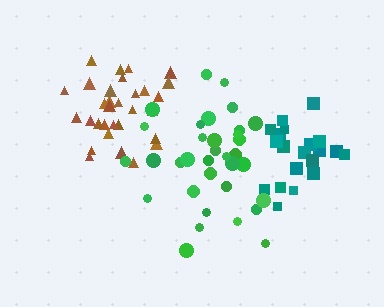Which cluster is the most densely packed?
Brown.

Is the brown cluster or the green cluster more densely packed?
Brown.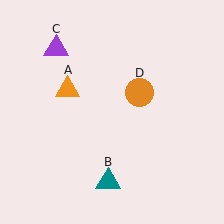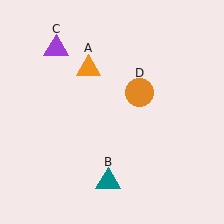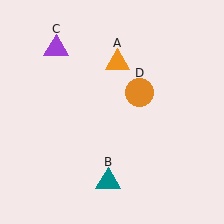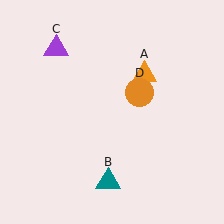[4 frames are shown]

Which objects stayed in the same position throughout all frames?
Teal triangle (object B) and purple triangle (object C) and orange circle (object D) remained stationary.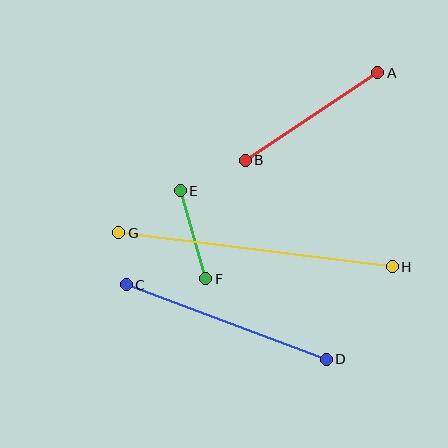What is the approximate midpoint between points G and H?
The midpoint is at approximately (256, 250) pixels.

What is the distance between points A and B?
The distance is approximately 159 pixels.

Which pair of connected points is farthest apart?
Points G and H are farthest apart.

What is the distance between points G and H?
The distance is approximately 276 pixels.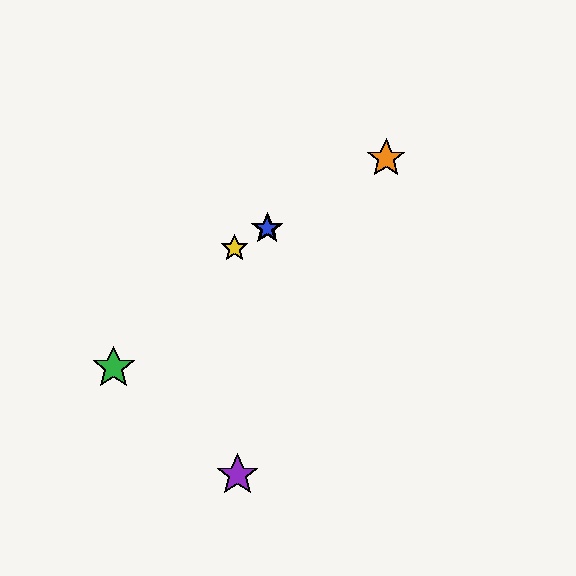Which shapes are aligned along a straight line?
The red star, the blue star, the yellow star, the orange star are aligned along a straight line.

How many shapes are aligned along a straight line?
4 shapes (the red star, the blue star, the yellow star, the orange star) are aligned along a straight line.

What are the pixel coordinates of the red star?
The red star is at (267, 229).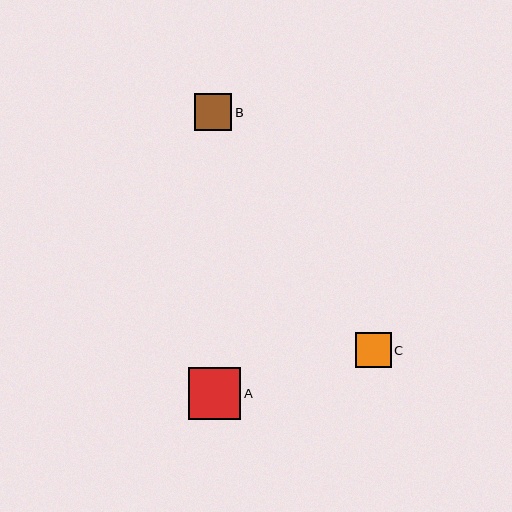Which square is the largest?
Square A is the largest with a size of approximately 52 pixels.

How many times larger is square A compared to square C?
Square A is approximately 1.5 times the size of square C.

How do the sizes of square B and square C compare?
Square B and square C are approximately the same size.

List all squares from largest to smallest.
From largest to smallest: A, B, C.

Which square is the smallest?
Square C is the smallest with a size of approximately 35 pixels.